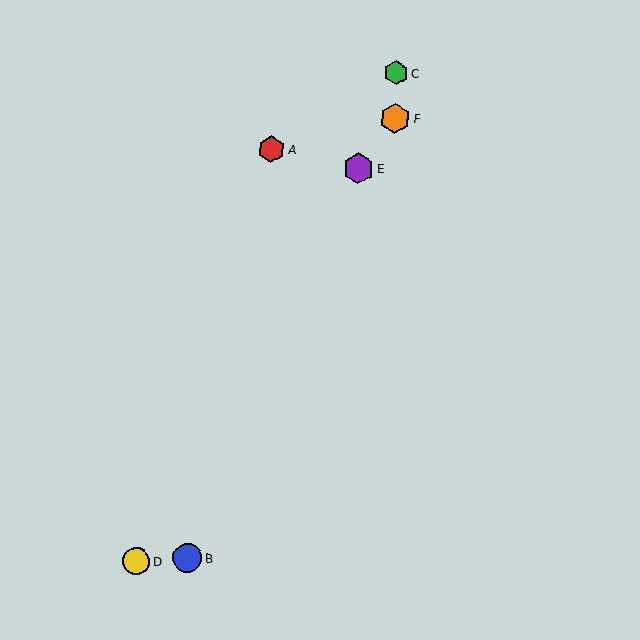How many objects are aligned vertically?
2 objects (C, F) are aligned vertically.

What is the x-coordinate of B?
Object B is at x≈187.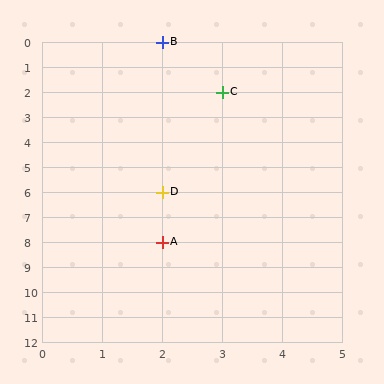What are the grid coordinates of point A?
Point A is at grid coordinates (2, 8).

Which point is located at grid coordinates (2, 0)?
Point B is at (2, 0).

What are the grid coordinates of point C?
Point C is at grid coordinates (3, 2).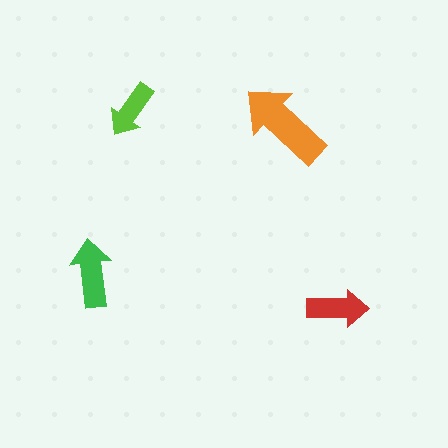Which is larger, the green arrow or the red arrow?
The green one.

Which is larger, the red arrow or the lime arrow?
The red one.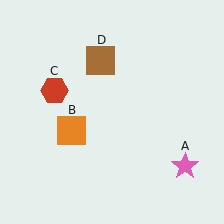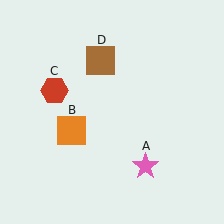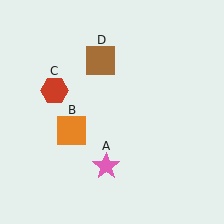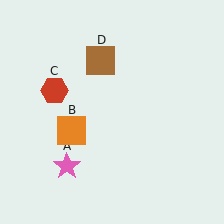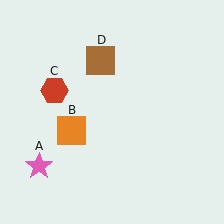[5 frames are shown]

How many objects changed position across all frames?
1 object changed position: pink star (object A).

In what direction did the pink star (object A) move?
The pink star (object A) moved left.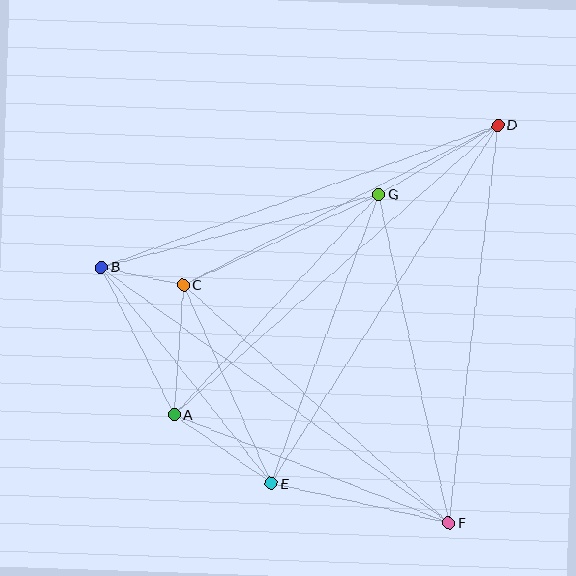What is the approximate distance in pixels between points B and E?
The distance between B and E is approximately 275 pixels.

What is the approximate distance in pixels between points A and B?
The distance between A and B is approximately 165 pixels.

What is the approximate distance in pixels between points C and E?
The distance between C and E is approximately 217 pixels.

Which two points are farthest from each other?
Points A and D are farthest from each other.